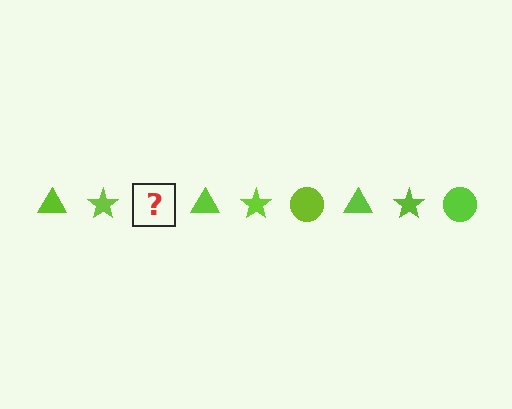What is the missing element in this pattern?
The missing element is a lime circle.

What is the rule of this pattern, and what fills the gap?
The rule is that the pattern cycles through triangle, star, circle shapes in lime. The gap should be filled with a lime circle.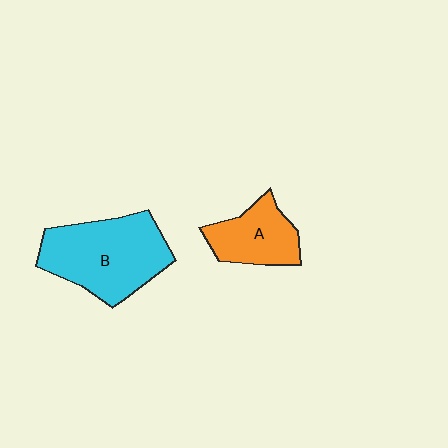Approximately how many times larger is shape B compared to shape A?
Approximately 1.8 times.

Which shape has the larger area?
Shape B (cyan).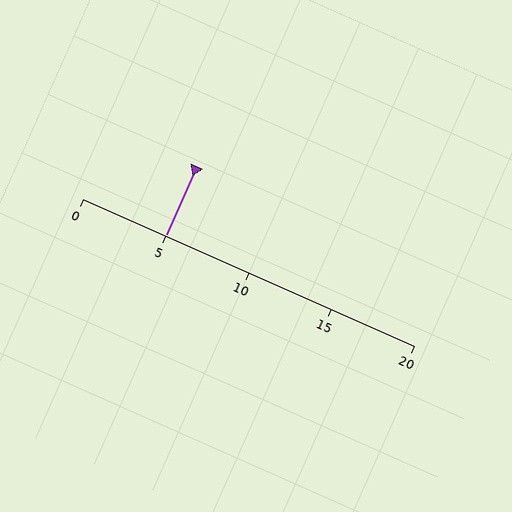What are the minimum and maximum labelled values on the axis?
The axis runs from 0 to 20.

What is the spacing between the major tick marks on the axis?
The major ticks are spaced 5 apart.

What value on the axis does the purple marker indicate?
The marker indicates approximately 5.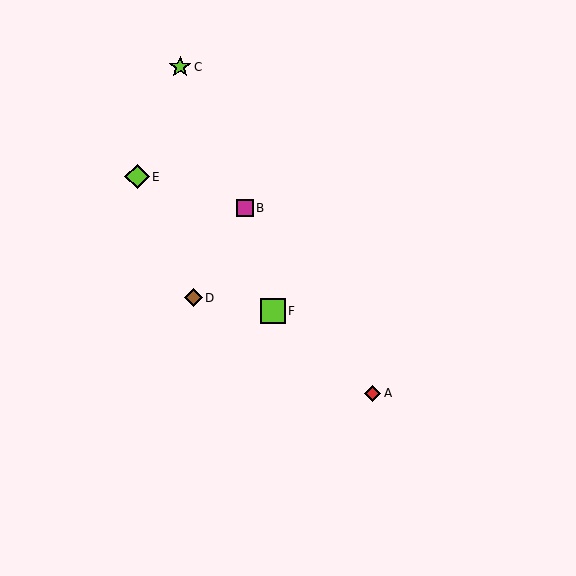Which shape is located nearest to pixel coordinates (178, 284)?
The brown diamond (labeled D) at (193, 298) is nearest to that location.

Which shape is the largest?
The lime square (labeled F) is the largest.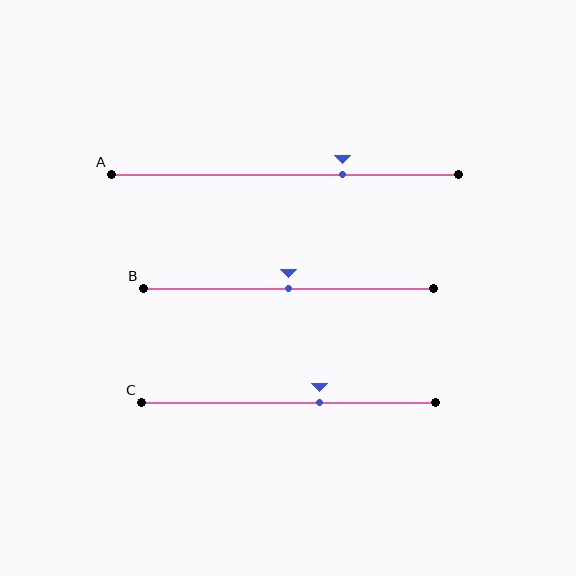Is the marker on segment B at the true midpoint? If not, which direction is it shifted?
Yes, the marker on segment B is at the true midpoint.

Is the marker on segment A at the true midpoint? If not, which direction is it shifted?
No, the marker on segment A is shifted to the right by about 16% of the segment length.